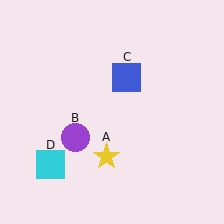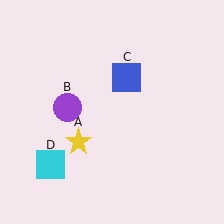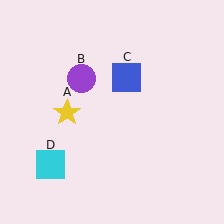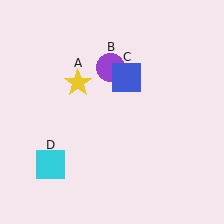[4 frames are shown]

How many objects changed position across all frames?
2 objects changed position: yellow star (object A), purple circle (object B).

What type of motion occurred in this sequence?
The yellow star (object A), purple circle (object B) rotated clockwise around the center of the scene.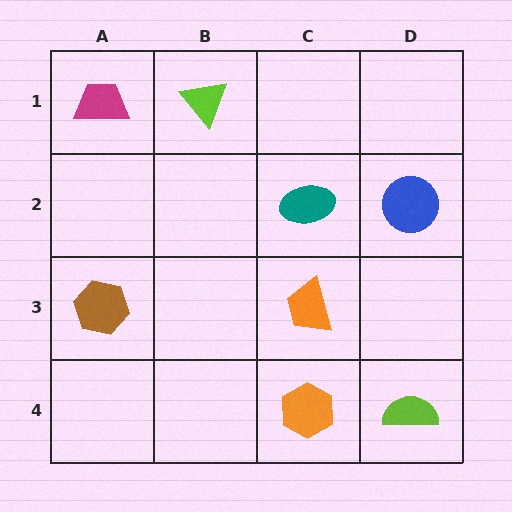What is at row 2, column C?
A teal ellipse.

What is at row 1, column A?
A magenta trapezoid.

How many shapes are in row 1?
2 shapes.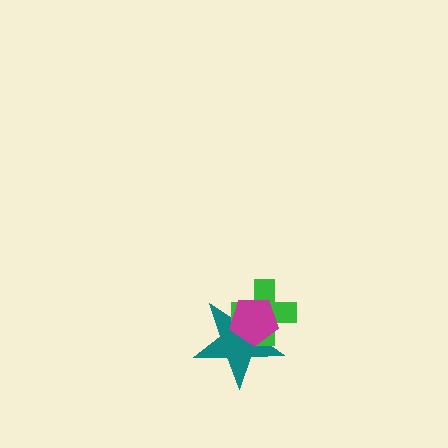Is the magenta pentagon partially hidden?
No, no other shape covers it.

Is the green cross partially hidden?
Yes, it is partially covered by another shape.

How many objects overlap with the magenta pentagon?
2 objects overlap with the magenta pentagon.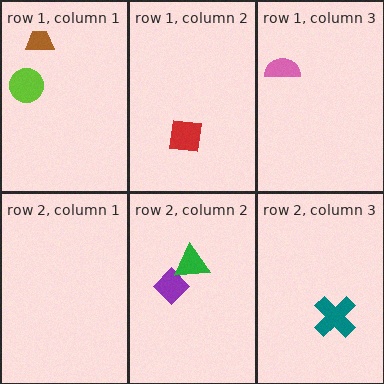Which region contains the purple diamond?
The row 2, column 2 region.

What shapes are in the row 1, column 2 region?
The red square.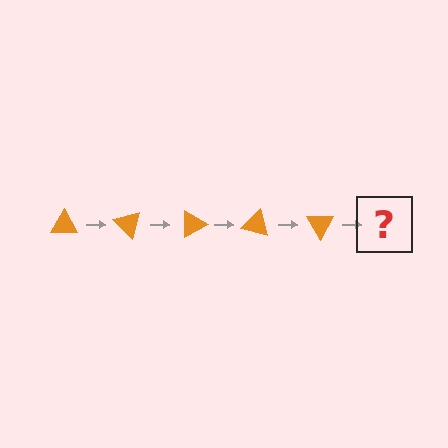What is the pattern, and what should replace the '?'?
The pattern is that the triangle rotates 45 degrees each step. The '?' should be an orange triangle rotated 225 degrees.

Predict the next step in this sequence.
The next step is an orange triangle rotated 225 degrees.